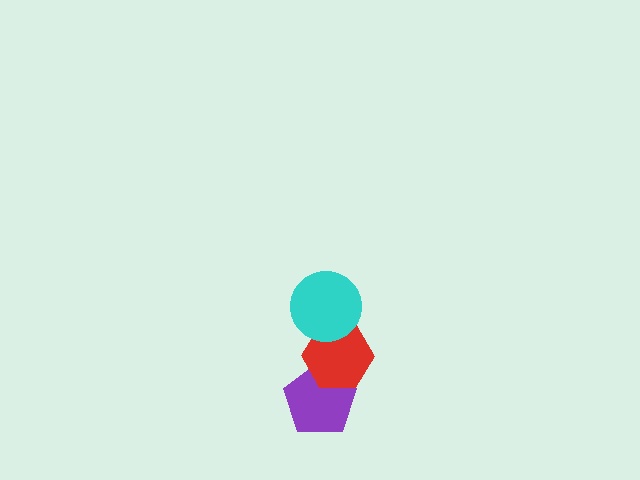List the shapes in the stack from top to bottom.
From top to bottom: the cyan circle, the red hexagon, the purple pentagon.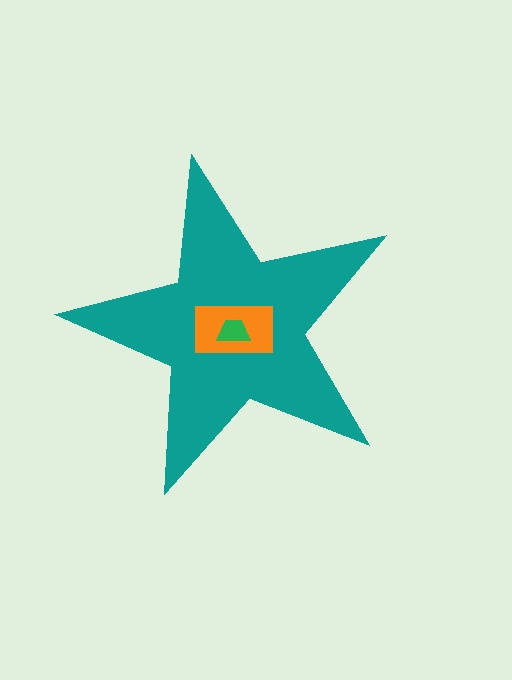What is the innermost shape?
The green trapezoid.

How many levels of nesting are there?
3.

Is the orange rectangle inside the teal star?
Yes.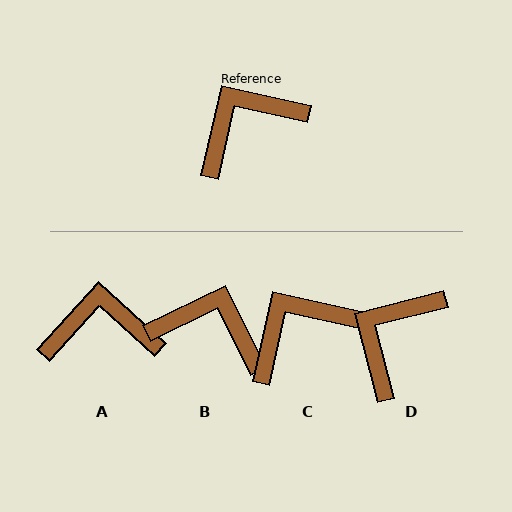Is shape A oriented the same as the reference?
No, it is off by about 29 degrees.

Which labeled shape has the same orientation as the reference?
C.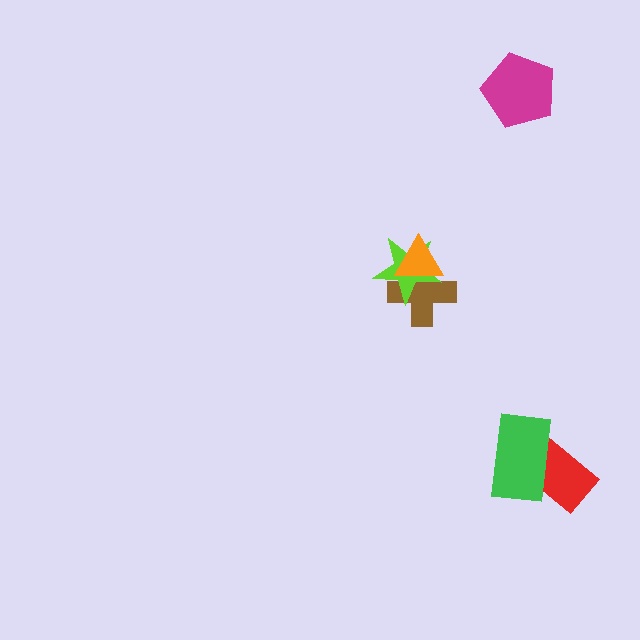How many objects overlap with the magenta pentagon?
0 objects overlap with the magenta pentagon.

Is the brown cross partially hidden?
Yes, it is partially covered by another shape.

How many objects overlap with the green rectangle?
1 object overlaps with the green rectangle.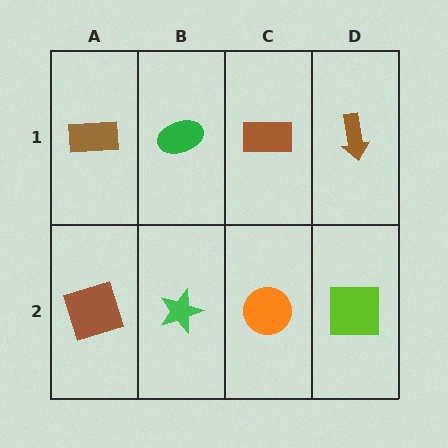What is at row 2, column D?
A lime square.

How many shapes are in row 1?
4 shapes.